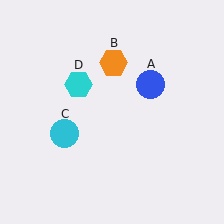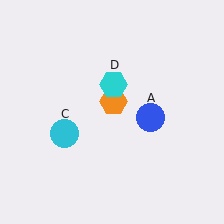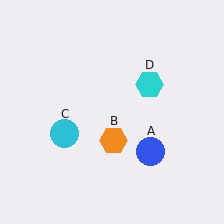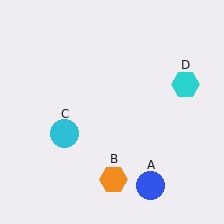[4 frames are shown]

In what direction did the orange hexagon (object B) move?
The orange hexagon (object B) moved down.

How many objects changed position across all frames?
3 objects changed position: blue circle (object A), orange hexagon (object B), cyan hexagon (object D).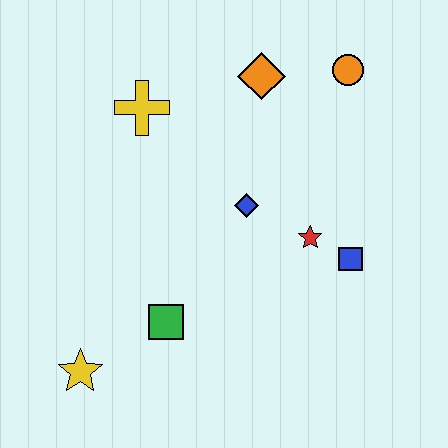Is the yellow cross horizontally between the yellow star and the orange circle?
Yes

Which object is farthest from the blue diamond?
The yellow star is farthest from the blue diamond.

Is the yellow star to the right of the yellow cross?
No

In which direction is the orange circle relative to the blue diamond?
The orange circle is above the blue diamond.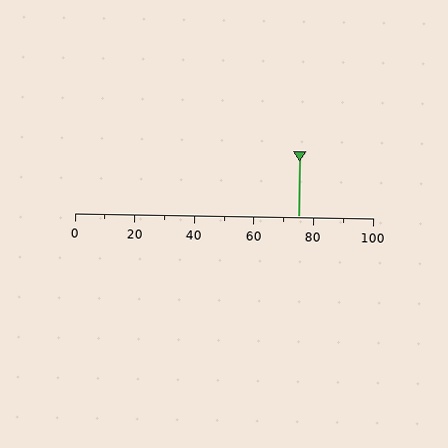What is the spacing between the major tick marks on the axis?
The major ticks are spaced 20 apart.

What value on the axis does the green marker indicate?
The marker indicates approximately 75.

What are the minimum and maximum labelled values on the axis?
The axis runs from 0 to 100.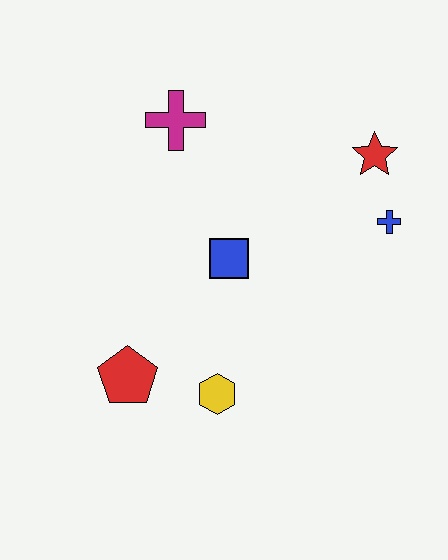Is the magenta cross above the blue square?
Yes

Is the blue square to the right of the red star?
No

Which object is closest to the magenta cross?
The blue square is closest to the magenta cross.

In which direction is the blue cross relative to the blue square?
The blue cross is to the right of the blue square.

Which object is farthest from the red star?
The red pentagon is farthest from the red star.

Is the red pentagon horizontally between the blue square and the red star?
No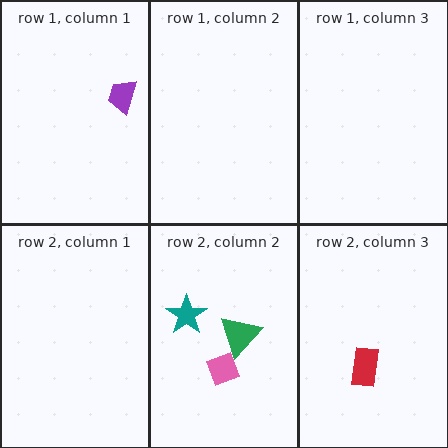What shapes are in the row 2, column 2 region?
The green triangle, the pink diamond, the teal star.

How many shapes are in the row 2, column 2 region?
3.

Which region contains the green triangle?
The row 2, column 2 region.